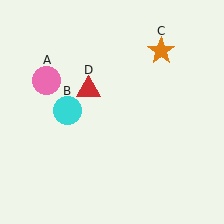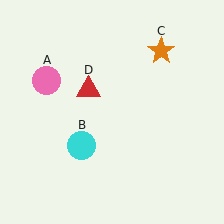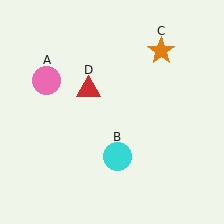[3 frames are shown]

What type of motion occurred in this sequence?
The cyan circle (object B) rotated counterclockwise around the center of the scene.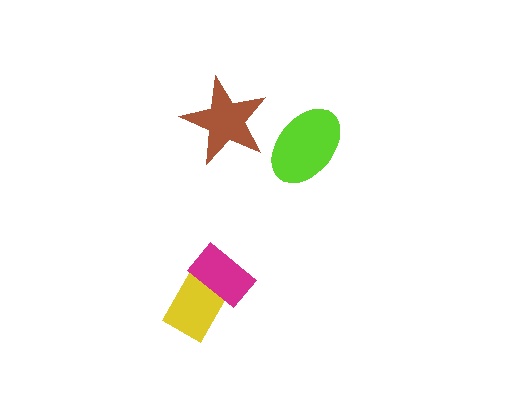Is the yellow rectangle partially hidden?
Yes, it is partially covered by another shape.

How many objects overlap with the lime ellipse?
0 objects overlap with the lime ellipse.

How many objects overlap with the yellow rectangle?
1 object overlaps with the yellow rectangle.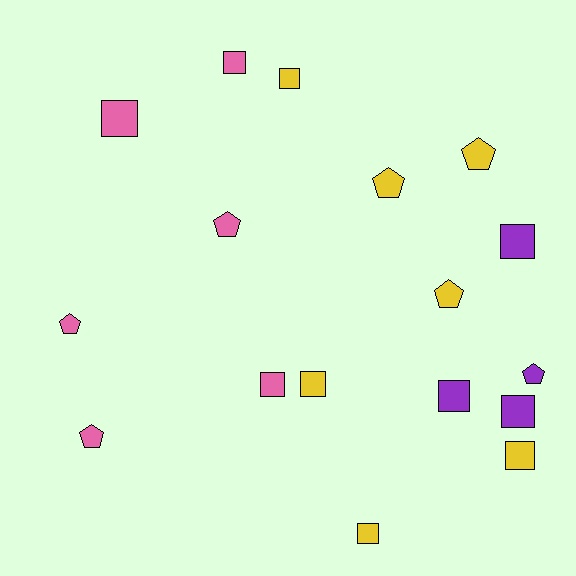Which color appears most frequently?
Yellow, with 7 objects.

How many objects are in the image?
There are 17 objects.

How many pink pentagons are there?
There are 3 pink pentagons.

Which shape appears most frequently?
Square, with 10 objects.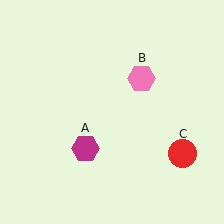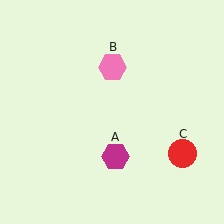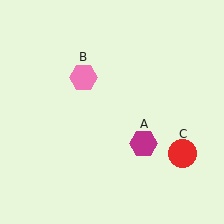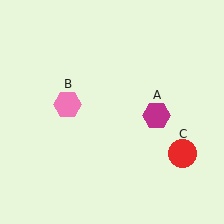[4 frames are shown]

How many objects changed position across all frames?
2 objects changed position: magenta hexagon (object A), pink hexagon (object B).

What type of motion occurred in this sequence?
The magenta hexagon (object A), pink hexagon (object B) rotated counterclockwise around the center of the scene.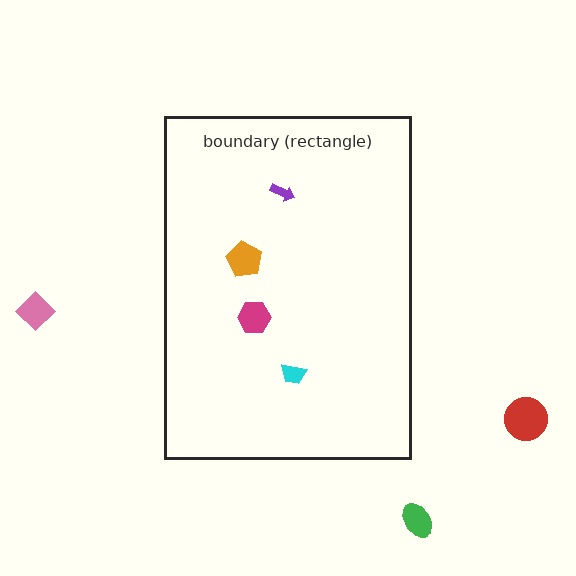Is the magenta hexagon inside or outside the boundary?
Inside.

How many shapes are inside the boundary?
4 inside, 3 outside.